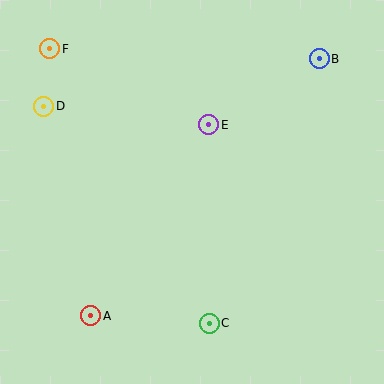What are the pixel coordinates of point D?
Point D is at (44, 107).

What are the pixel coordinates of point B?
Point B is at (319, 59).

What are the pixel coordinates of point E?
Point E is at (209, 125).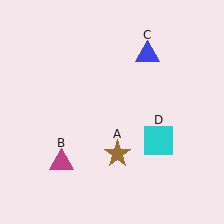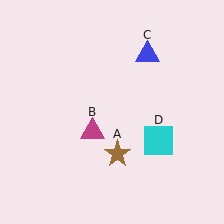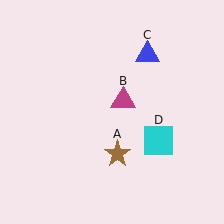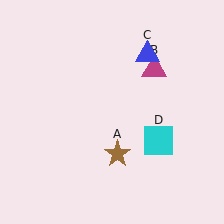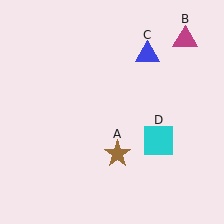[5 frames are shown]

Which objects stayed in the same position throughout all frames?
Brown star (object A) and blue triangle (object C) and cyan square (object D) remained stationary.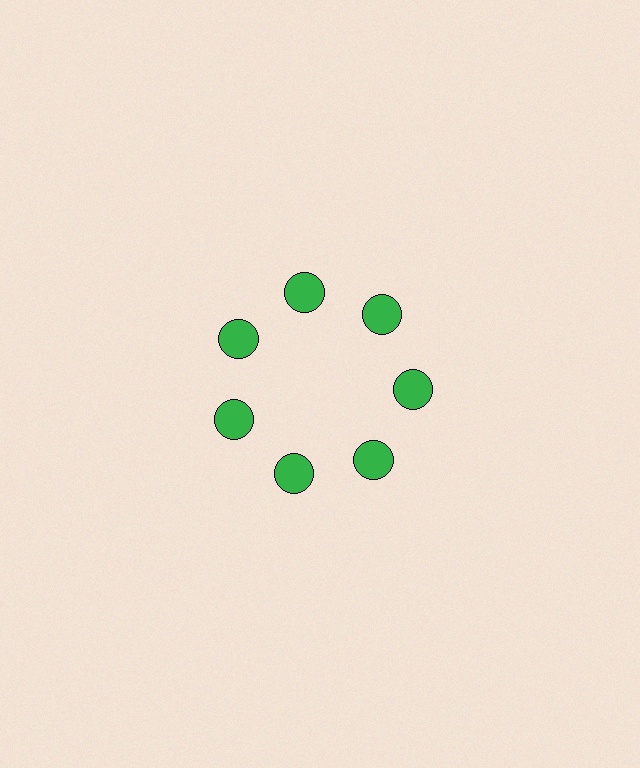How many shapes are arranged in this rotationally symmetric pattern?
There are 7 shapes, arranged in 7 groups of 1.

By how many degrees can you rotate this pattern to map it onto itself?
The pattern maps onto itself every 51 degrees of rotation.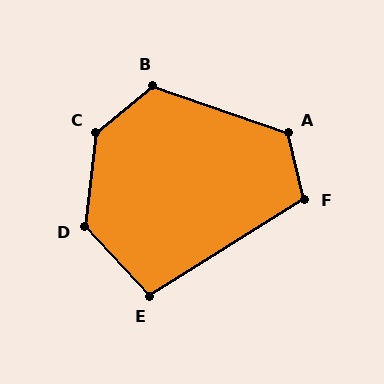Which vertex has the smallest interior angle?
E, at approximately 101 degrees.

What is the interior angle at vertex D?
Approximately 130 degrees (obtuse).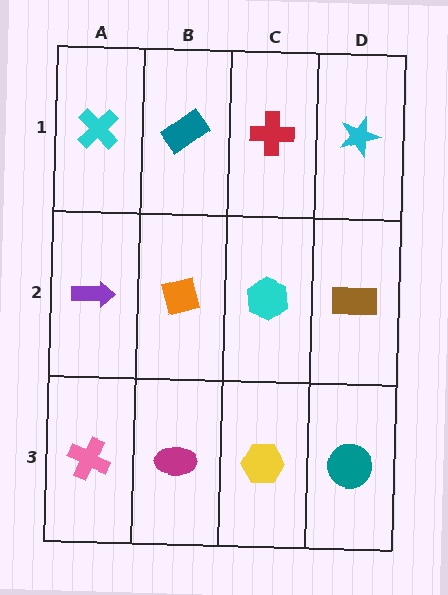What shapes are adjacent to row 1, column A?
A purple arrow (row 2, column A), a teal rectangle (row 1, column B).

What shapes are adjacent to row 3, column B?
An orange square (row 2, column B), a pink cross (row 3, column A), a yellow hexagon (row 3, column C).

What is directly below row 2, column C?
A yellow hexagon.